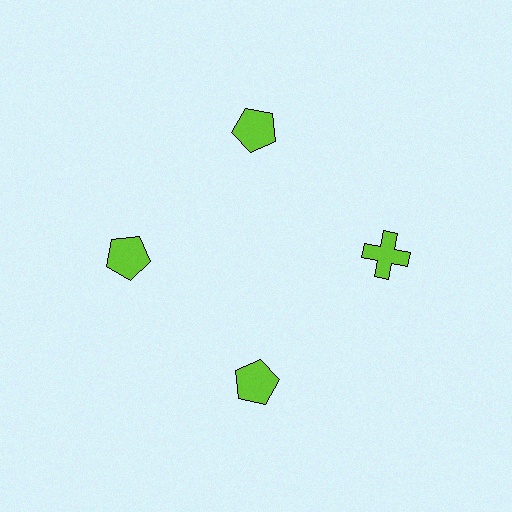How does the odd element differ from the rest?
It has a different shape: cross instead of pentagon.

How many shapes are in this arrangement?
There are 4 shapes arranged in a ring pattern.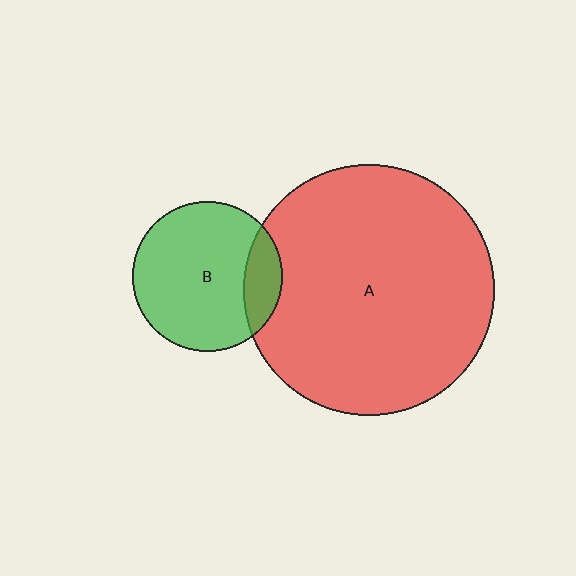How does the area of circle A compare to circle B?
Approximately 2.8 times.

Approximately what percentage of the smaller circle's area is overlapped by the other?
Approximately 15%.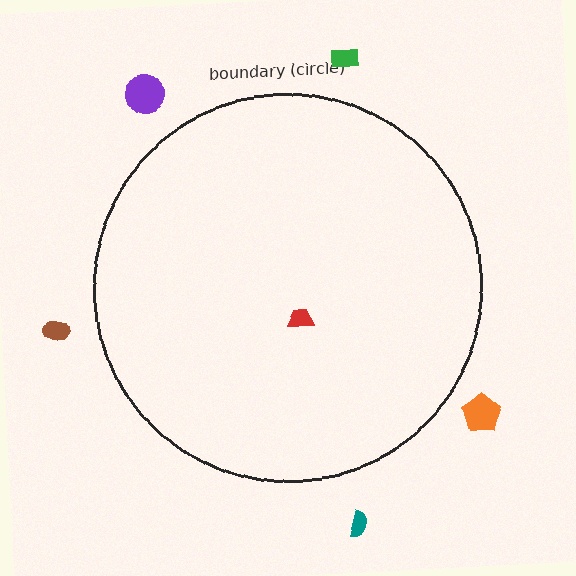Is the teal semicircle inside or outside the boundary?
Outside.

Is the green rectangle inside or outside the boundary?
Outside.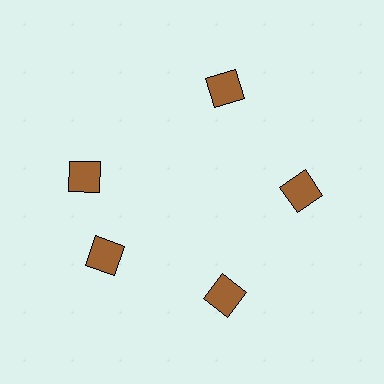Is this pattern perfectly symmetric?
No. The 5 brown diamonds are arranged in a ring, but one element near the 10 o'clock position is rotated out of alignment along the ring, breaking the 5-fold rotational symmetry.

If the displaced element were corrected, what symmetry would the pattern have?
It would have 5-fold rotational symmetry — the pattern would map onto itself every 72 degrees.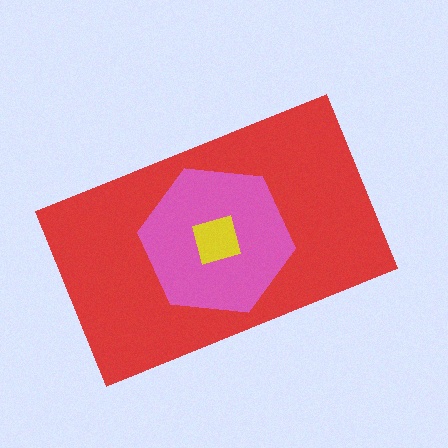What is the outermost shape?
The red rectangle.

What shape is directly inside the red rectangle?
The pink hexagon.